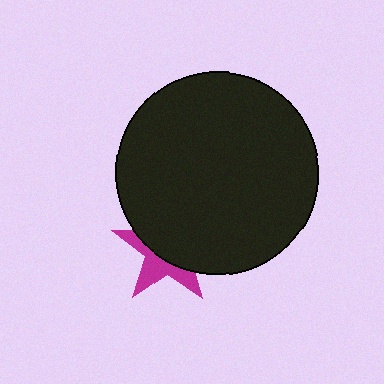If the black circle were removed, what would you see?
You would see the complete magenta star.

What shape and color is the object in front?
The object in front is a black circle.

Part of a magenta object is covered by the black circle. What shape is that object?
It is a star.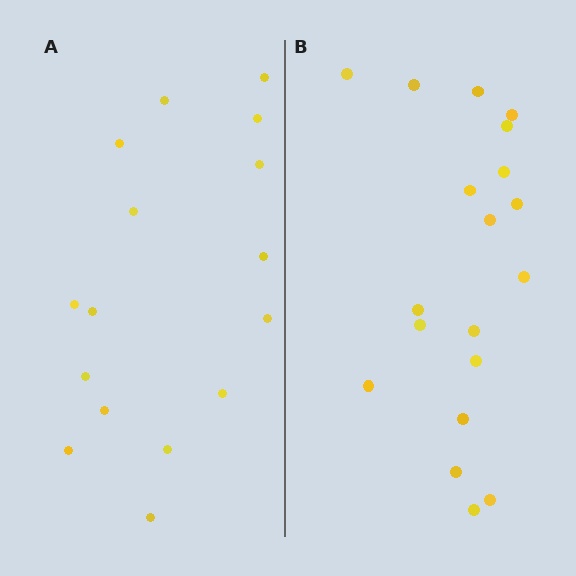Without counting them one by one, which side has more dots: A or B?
Region B (the right region) has more dots.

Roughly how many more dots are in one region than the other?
Region B has just a few more — roughly 2 or 3 more dots than region A.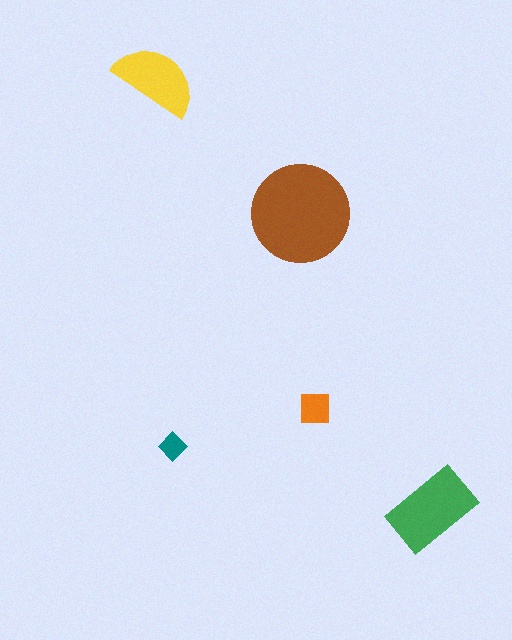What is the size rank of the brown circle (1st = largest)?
1st.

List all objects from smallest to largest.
The teal diamond, the orange square, the yellow semicircle, the green rectangle, the brown circle.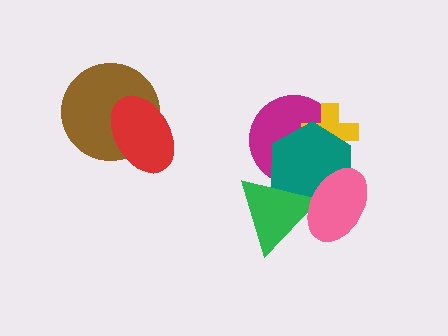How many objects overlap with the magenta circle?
3 objects overlap with the magenta circle.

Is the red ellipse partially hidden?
No, no other shape covers it.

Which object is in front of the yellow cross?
The teal hexagon is in front of the yellow cross.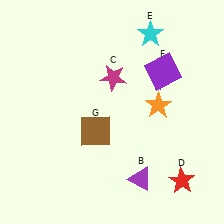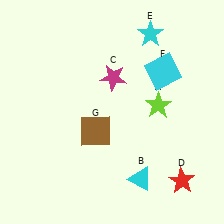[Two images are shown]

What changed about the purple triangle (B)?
In Image 1, B is purple. In Image 2, it changed to cyan.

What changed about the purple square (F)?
In Image 1, F is purple. In Image 2, it changed to cyan.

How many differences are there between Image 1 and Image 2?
There are 3 differences between the two images.